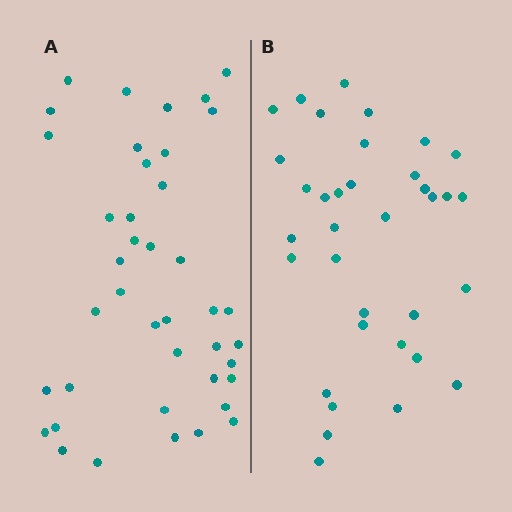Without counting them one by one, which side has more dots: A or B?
Region A (the left region) has more dots.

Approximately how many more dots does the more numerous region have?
Region A has about 6 more dots than region B.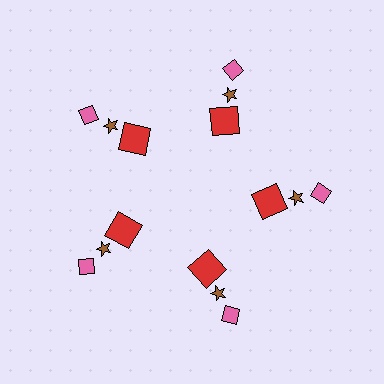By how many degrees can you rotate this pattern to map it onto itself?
The pattern maps onto itself every 72 degrees of rotation.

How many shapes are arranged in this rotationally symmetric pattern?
There are 15 shapes, arranged in 5 groups of 3.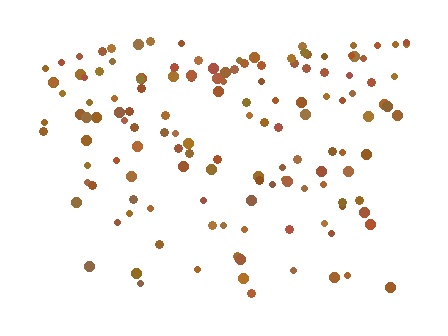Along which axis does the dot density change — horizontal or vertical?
Vertical.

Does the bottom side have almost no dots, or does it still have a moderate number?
Still a moderate number, just noticeably fewer than the top.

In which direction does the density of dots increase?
From bottom to top, with the top side densest.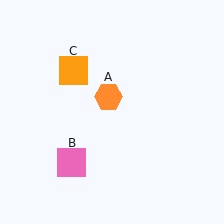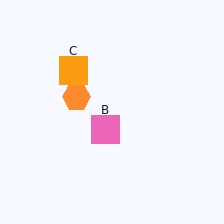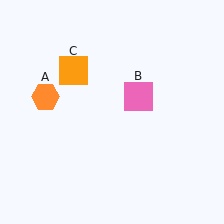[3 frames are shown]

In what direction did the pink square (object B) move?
The pink square (object B) moved up and to the right.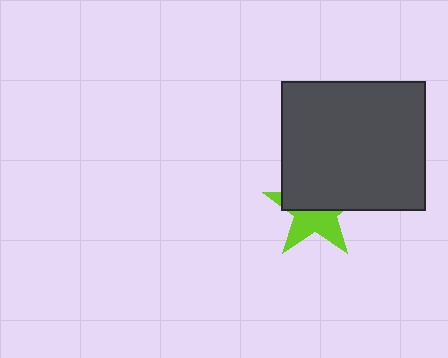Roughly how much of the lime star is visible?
About half of it is visible (roughly 46%).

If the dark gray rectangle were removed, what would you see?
You would see the complete lime star.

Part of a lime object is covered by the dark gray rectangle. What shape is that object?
It is a star.